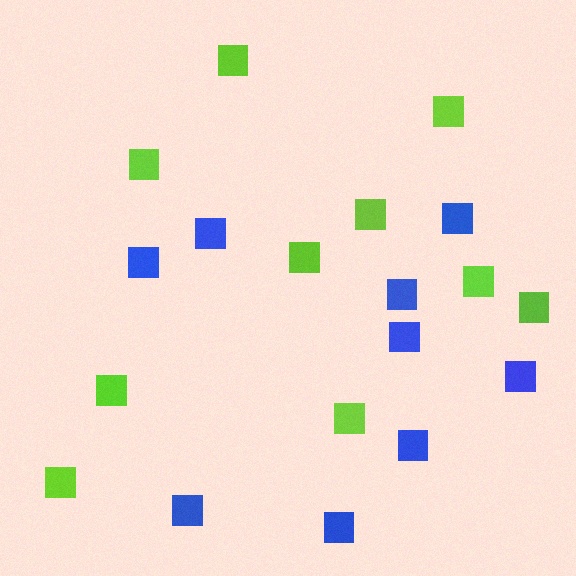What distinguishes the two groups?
There are 2 groups: one group of blue squares (9) and one group of lime squares (10).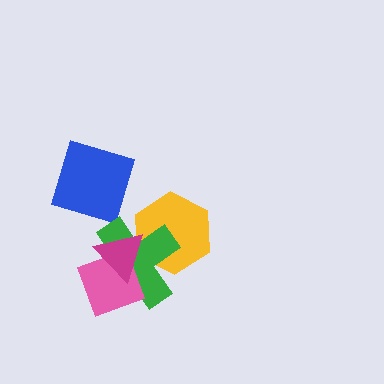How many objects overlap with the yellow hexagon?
2 objects overlap with the yellow hexagon.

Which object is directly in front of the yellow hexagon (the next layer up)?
The green cross is directly in front of the yellow hexagon.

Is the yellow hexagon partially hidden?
Yes, it is partially covered by another shape.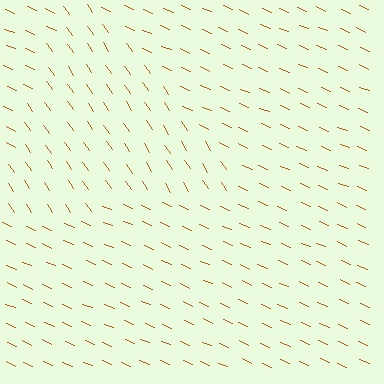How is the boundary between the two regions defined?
The boundary is defined purely by a change in line orientation (approximately 32 degrees difference). All lines are the same color and thickness.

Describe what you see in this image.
The image is filled with small brown line segments. A triangle region in the image has lines oriented differently from the surrounding lines, creating a visible texture boundary.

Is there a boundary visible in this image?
Yes, there is a texture boundary formed by a change in line orientation.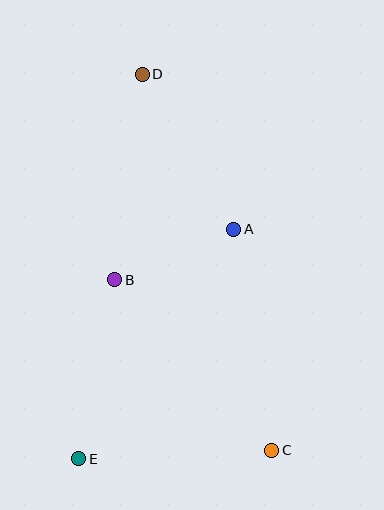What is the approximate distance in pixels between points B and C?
The distance between B and C is approximately 232 pixels.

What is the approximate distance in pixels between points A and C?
The distance between A and C is approximately 225 pixels.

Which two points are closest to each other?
Points A and B are closest to each other.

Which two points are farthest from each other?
Points C and D are farthest from each other.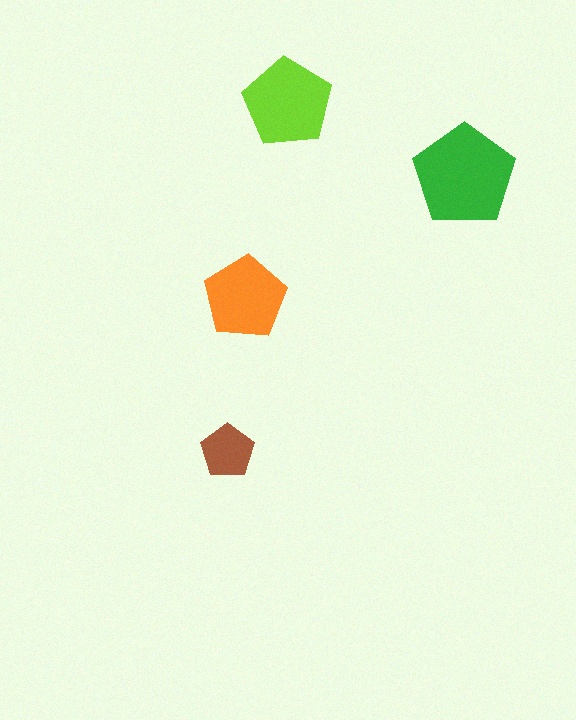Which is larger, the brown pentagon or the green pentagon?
The green one.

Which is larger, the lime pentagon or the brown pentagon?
The lime one.